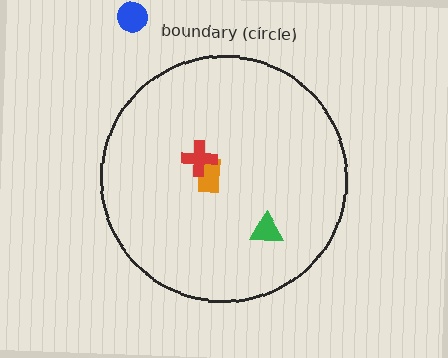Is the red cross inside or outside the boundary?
Inside.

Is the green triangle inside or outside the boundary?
Inside.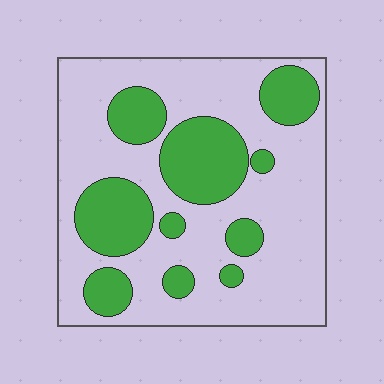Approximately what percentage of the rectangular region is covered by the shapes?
Approximately 30%.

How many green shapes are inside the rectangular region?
10.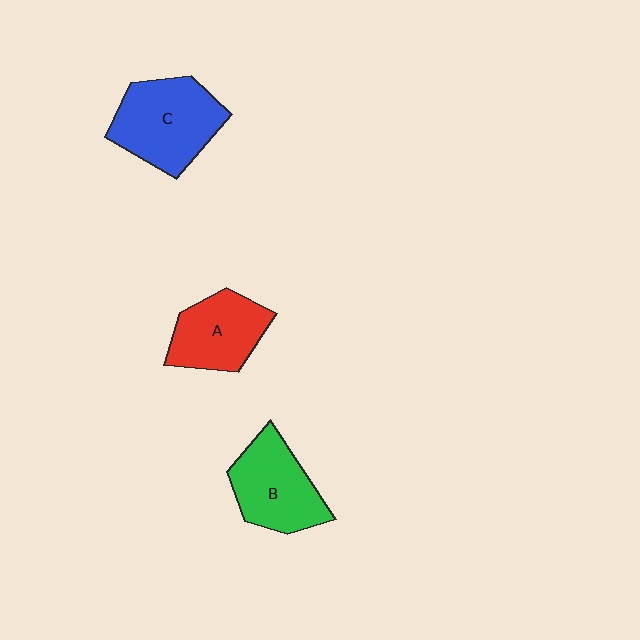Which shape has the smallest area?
Shape A (red).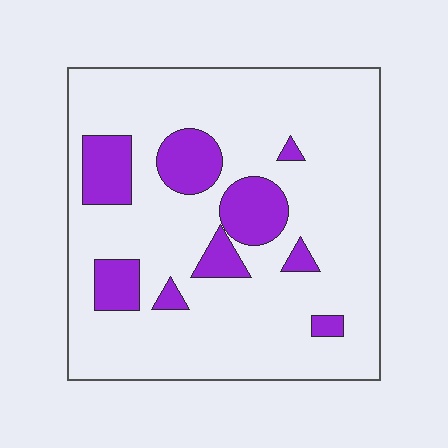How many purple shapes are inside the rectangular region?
9.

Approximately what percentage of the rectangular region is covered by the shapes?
Approximately 20%.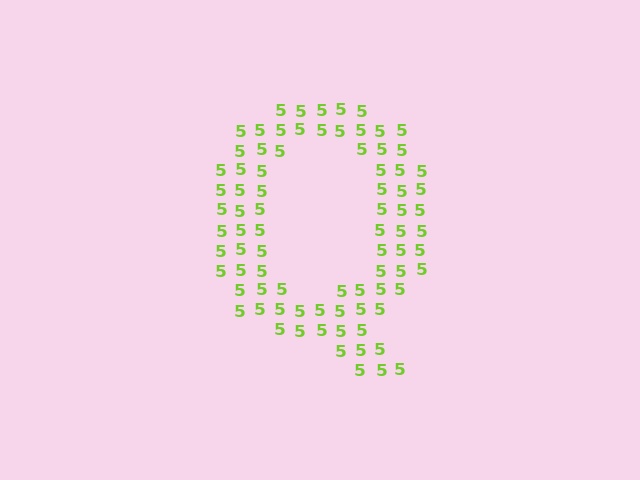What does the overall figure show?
The overall figure shows the letter Q.